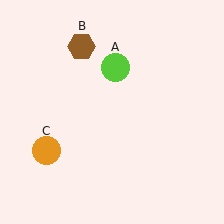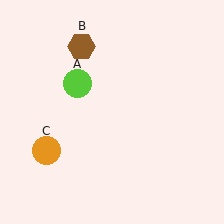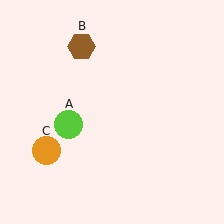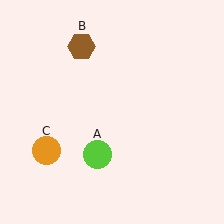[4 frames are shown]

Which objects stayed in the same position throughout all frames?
Brown hexagon (object B) and orange circle (object C) remained stationary.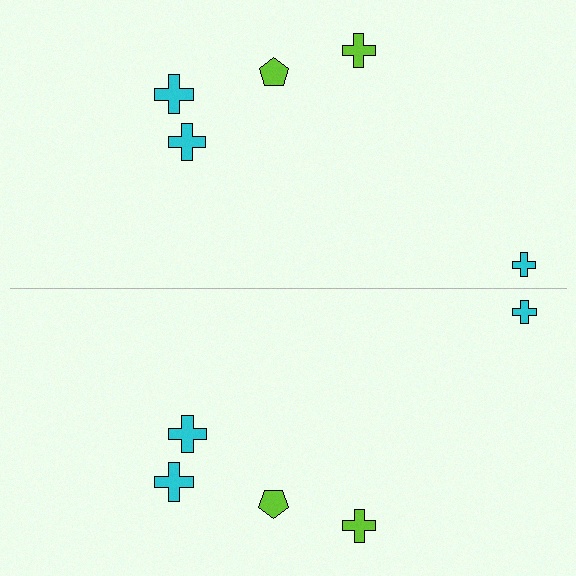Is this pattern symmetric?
Yes, this pattern has bilateral (reflection) symmetry.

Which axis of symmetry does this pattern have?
The pattern has a horizontal axis of symmetry running through the center of the image.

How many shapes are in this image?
There are 10 shapes in this image.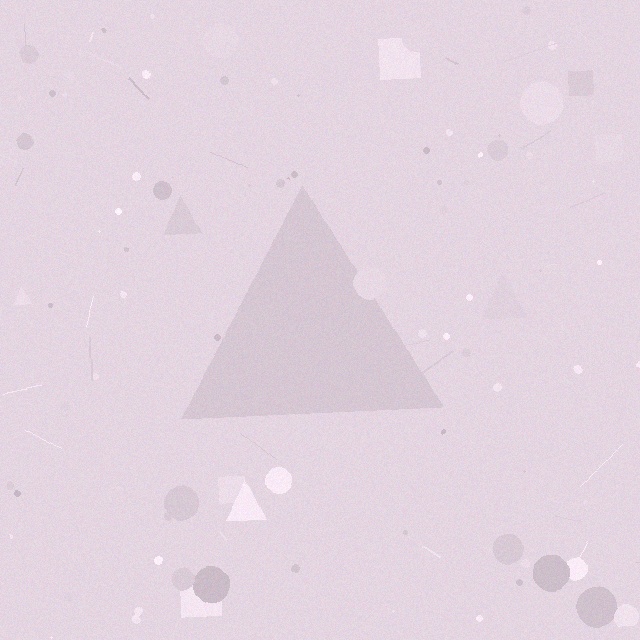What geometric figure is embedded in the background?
A triangle is embedded in the background.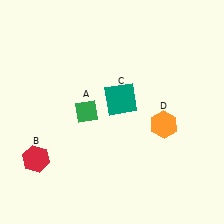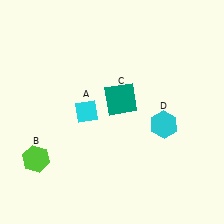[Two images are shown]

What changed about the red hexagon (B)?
In Image 1, B is red. In Image 2, it changed to lime.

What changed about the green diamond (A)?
In Image 1, A is green. In Image 2, it changed to cyan.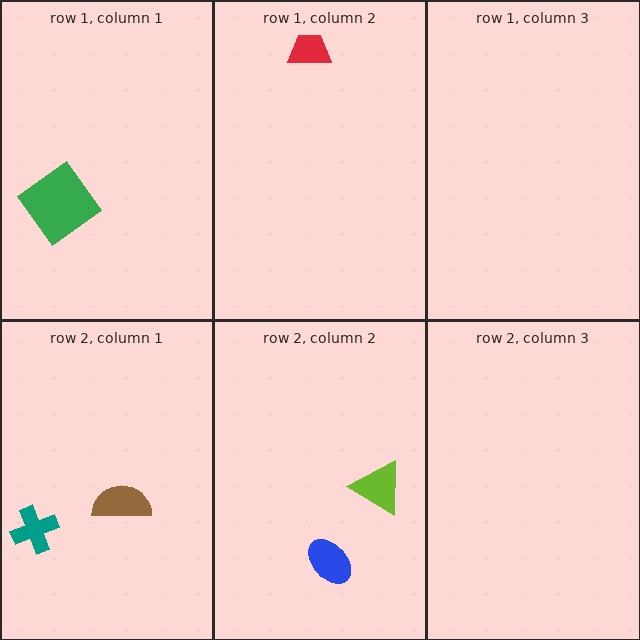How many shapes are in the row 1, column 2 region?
1.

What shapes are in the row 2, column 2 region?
The lime triangle, the blue ellipse.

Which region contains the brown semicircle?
The row 2, column 1 region.